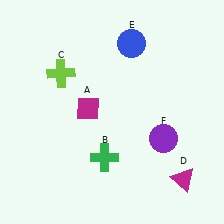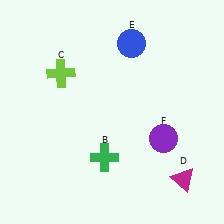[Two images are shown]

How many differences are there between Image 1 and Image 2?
There is 1 difference between the two images.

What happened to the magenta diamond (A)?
The magenta diamond (A) was removed in Image 2. It was in the top-left area of Image 1.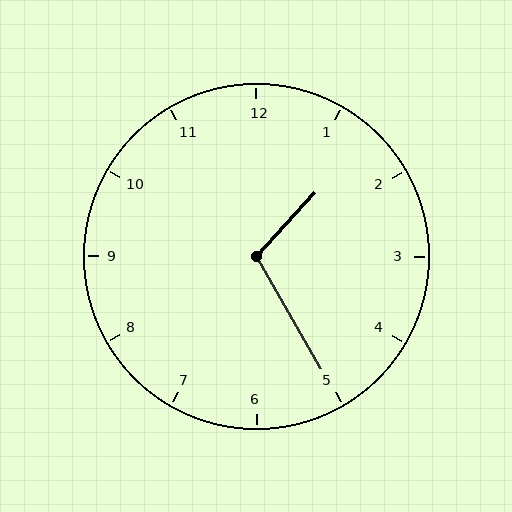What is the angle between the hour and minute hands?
Approximately 108 degrees.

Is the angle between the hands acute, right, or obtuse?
It is obtuse.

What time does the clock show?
1:25.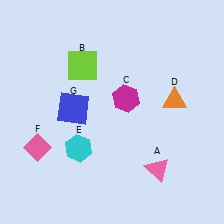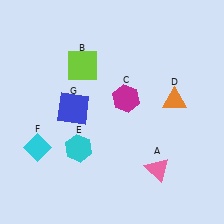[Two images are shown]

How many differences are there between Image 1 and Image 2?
There is 1 difference between the two images.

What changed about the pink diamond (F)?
In Image 1, F is pink. In Image 2, it changed to cyan.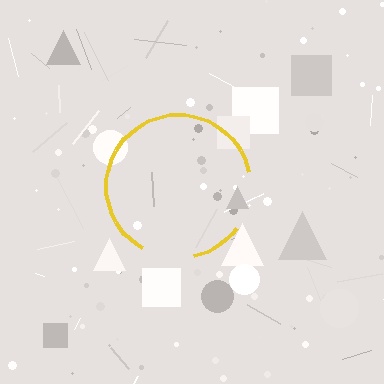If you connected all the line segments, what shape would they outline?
They would outline a circle.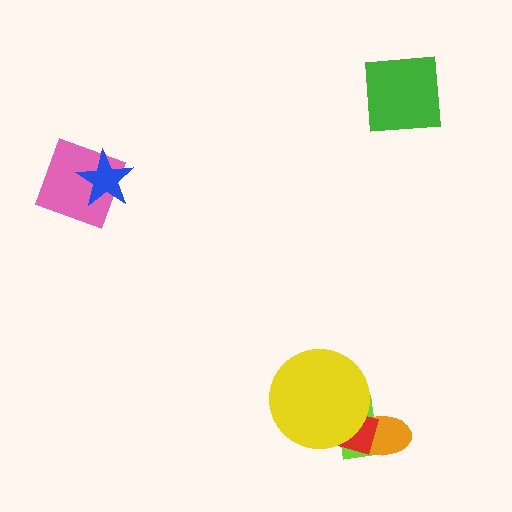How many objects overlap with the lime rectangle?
3 objects overlap with the lime rectangle.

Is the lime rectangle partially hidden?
Yes, it is partially covered by another shape.